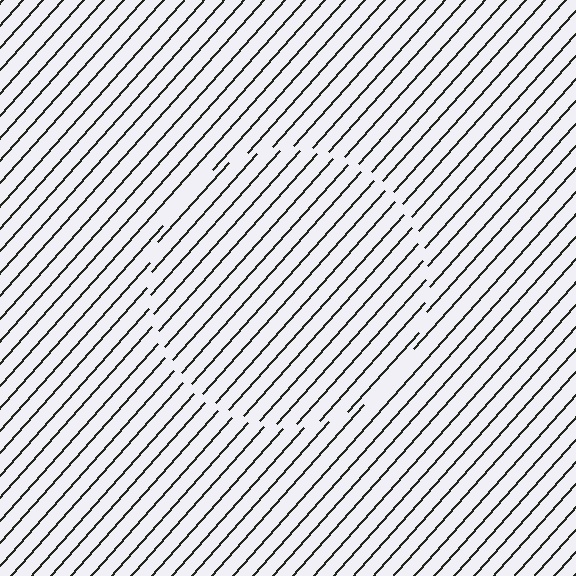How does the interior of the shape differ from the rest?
The interior of the shape contains the same grating, shifted by half a period — the contour is defined by the phase discontinuity where line-ends from the inner and outer gratings abut.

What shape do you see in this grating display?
An illusory circle. The interior of the shape contains the same grating, shifted by half a period — the contour is defined by the phase discontinuity where line-ends from the inner and outer gratings abut.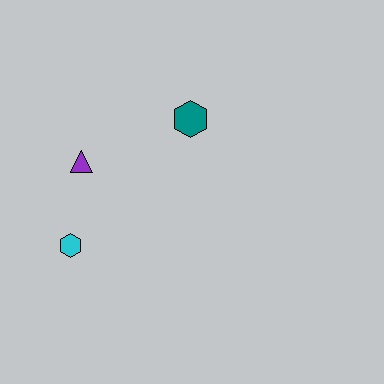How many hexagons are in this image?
There are 2 hexagons.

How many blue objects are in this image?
There are no blue objects.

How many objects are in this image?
There are 3 objects.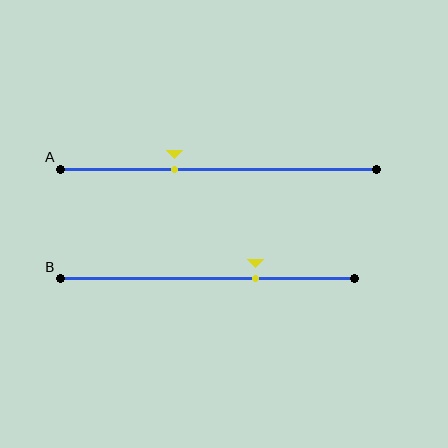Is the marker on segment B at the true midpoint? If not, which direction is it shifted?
No, the marker on segment B is shifted to the right by about 16% of the segment length.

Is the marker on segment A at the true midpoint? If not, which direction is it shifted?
No, the marker on segment A is shifted to the left by about 14% of the segment length.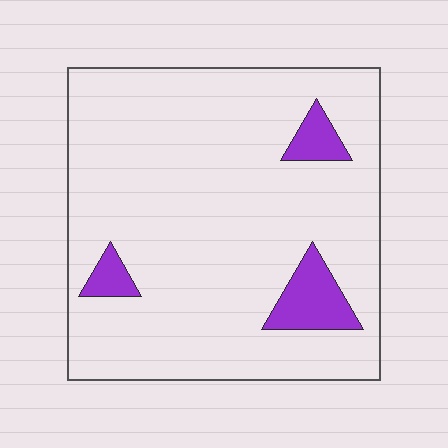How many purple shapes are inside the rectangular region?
3.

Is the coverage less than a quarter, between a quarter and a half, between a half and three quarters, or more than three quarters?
Less than a quarter.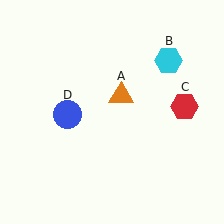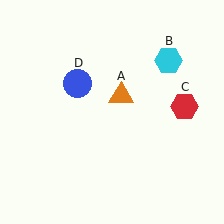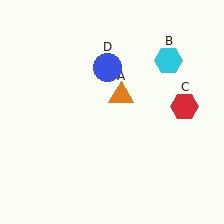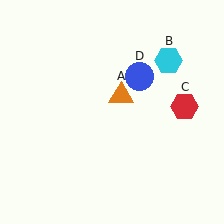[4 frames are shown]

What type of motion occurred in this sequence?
The blue circle (object D) rotated clockwise around the center of the scene.